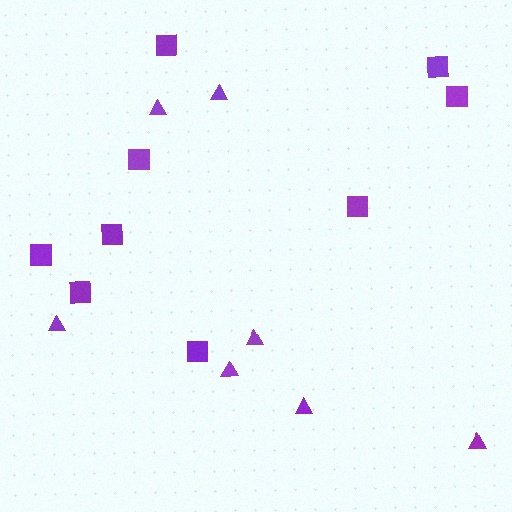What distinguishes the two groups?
There are 2 groups: one group of triangles (7) and one group of squares (9).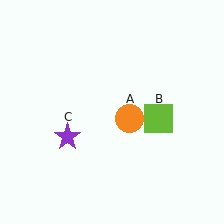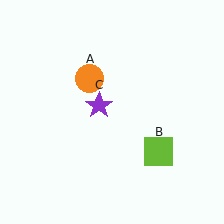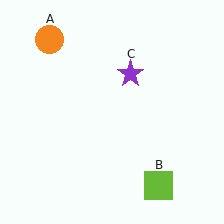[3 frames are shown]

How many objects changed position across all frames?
3 objects changed position: orange circle (object A), lime square (object B), purple star (object C).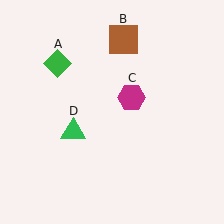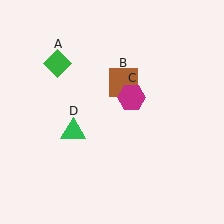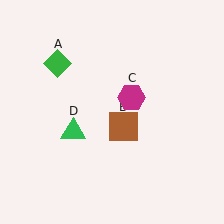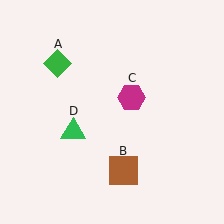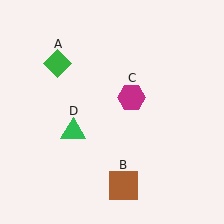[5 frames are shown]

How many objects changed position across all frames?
1 object changed position: brown square (object B).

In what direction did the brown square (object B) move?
The brown square (object B) moved down.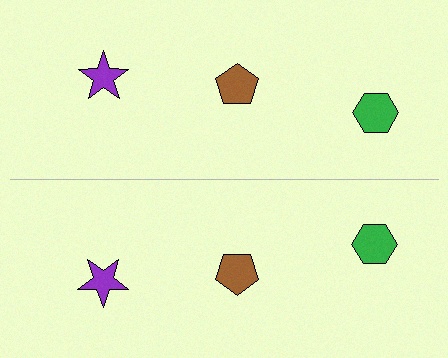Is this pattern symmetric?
Yes, this pattern has bilateral (reflection) symmetry.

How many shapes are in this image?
There are 6 shapes in this image.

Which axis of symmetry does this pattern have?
The pattern has a horizontal axis of symmetry running through the center of the image.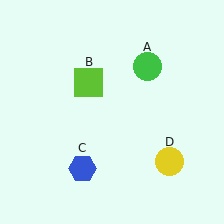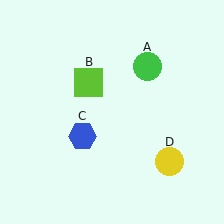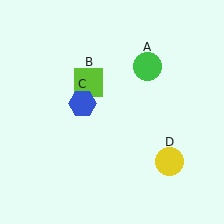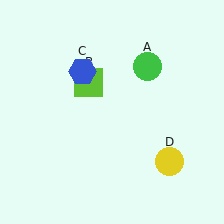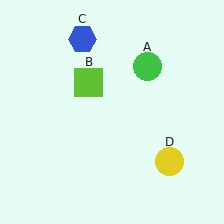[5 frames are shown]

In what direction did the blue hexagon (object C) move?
The blue hexagon (object C) moved up.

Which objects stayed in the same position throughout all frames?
Green circle (object A) and lime square (object B) and yellow circle (object D) remained stationary.